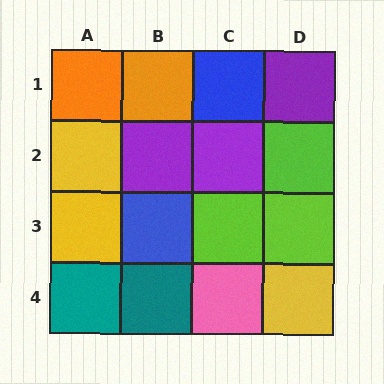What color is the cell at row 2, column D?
Lime.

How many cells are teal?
2 cells are teal.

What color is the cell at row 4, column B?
Teal.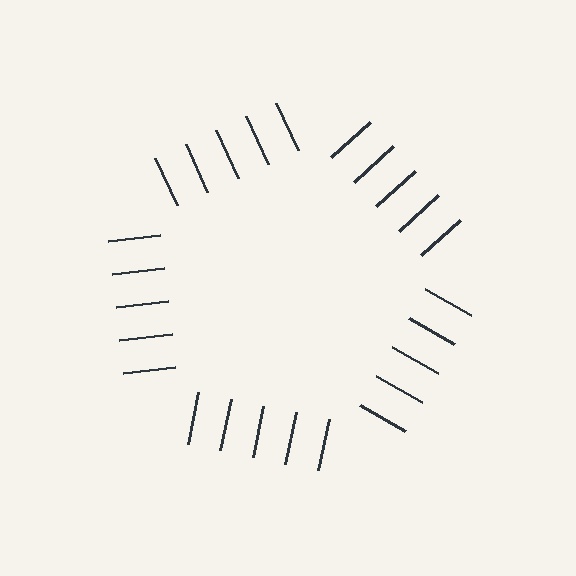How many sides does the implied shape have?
5 sides — the line-ends trace a pentagon.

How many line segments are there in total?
25 — 5 along each of the 5 edges.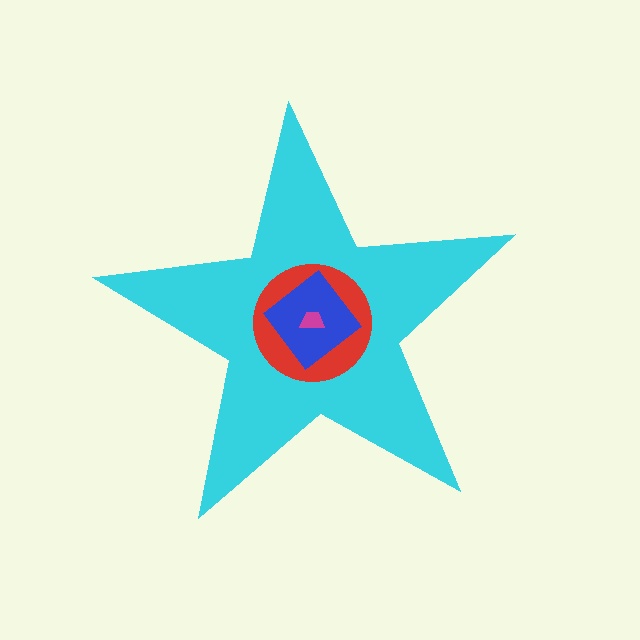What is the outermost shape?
The cyan star.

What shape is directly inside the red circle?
The blue diamond.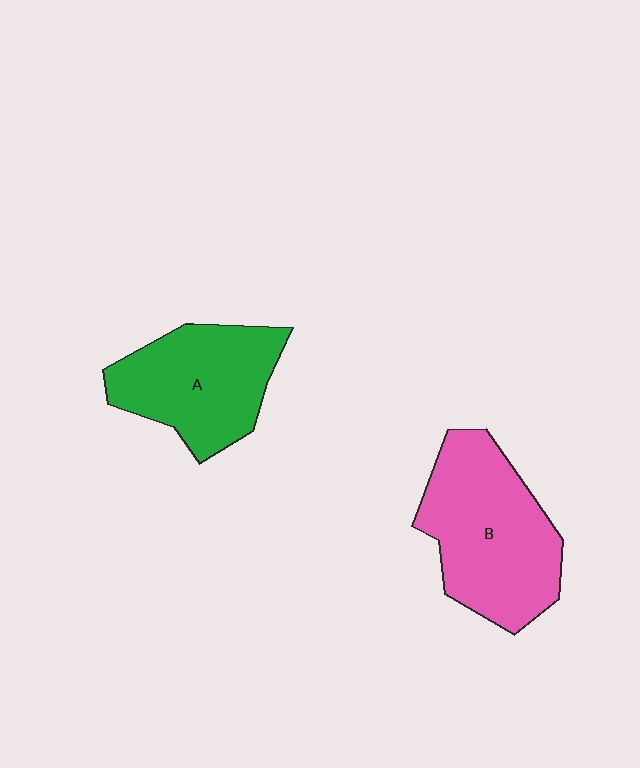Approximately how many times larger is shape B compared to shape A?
Approximately 1.2 times.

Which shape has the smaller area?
Shape A (green).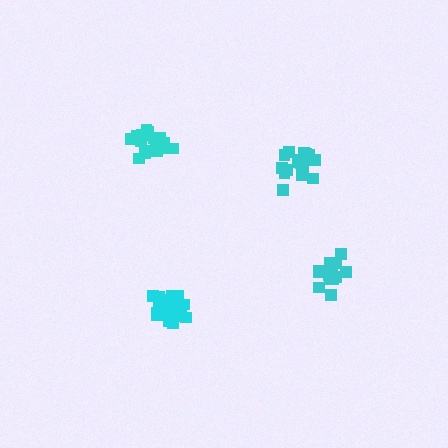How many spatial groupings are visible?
There are 4 spatial groupings.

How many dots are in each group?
Group 1: 19 dots, Group 2: 17 dots, Group 3: 19 dots, Group 4: 17 dots (72 total).